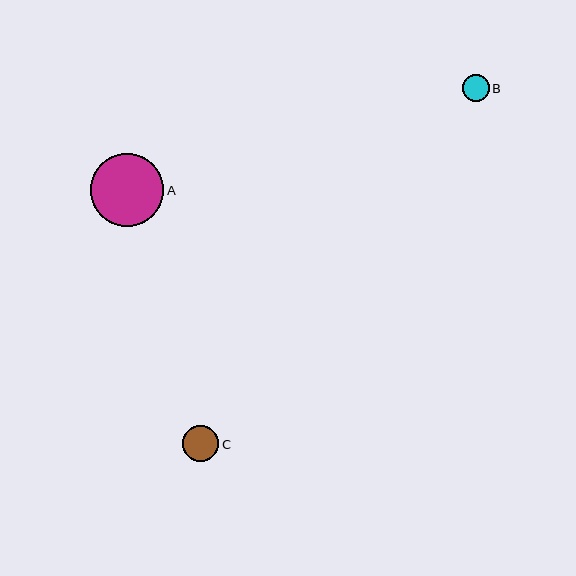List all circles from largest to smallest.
From largest to smallest: A, C, B.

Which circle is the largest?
Circle A is the largest with a size of approximately 73 pixels.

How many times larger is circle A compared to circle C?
Circle A is approximately 2.0 times the size of circle C.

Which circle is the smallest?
Circle B is the smallest with a size of approximately 27 pixels.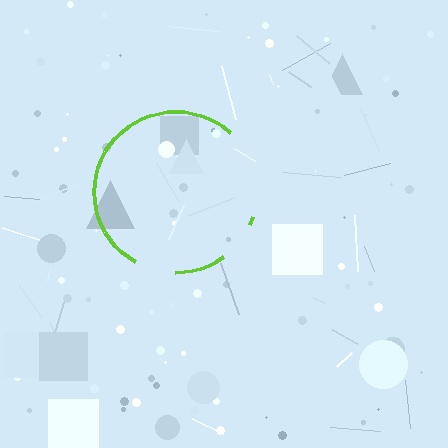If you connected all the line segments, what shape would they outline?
They would outline a circle.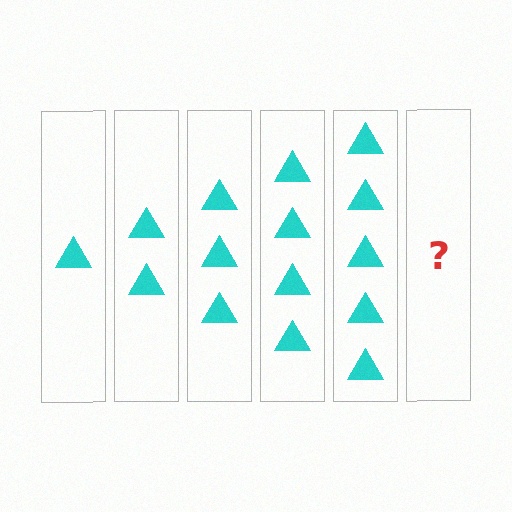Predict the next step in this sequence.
The next step is 6 triangles.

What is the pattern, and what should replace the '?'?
The pattern is that each step adds one more triangle. The '?' should be 6 triangles.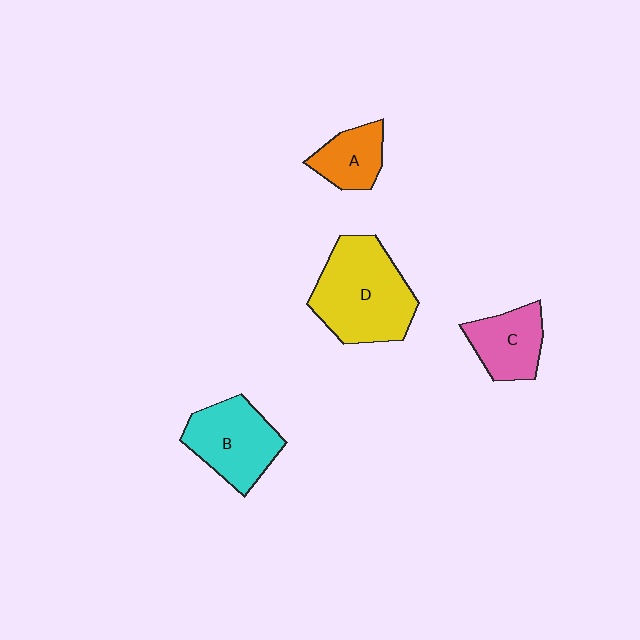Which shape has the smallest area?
Shape A (orange).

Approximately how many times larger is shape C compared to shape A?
Approximately 1.2 times.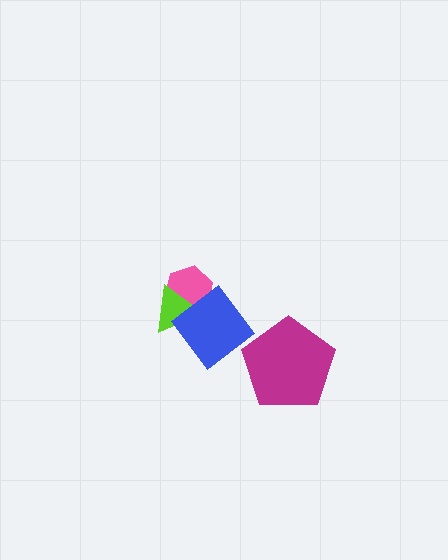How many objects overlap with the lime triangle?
2 objects overlap with the lime triangle.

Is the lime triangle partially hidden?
Yes, it is partially covered by another shape.